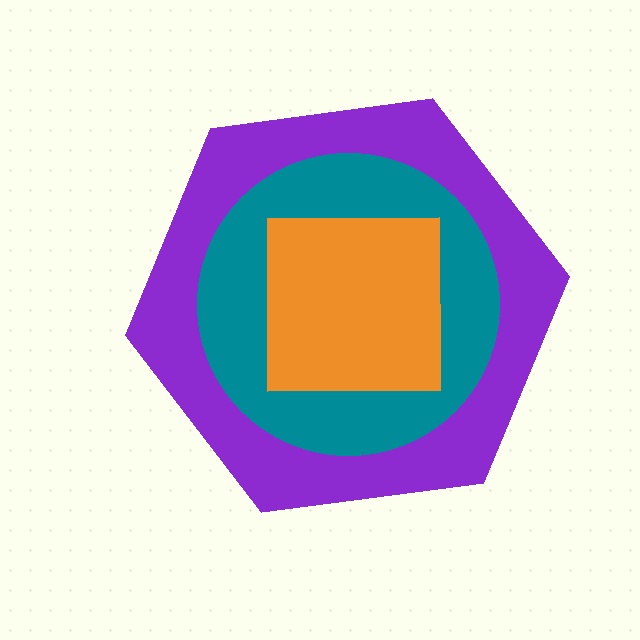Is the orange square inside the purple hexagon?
Yes.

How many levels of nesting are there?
3.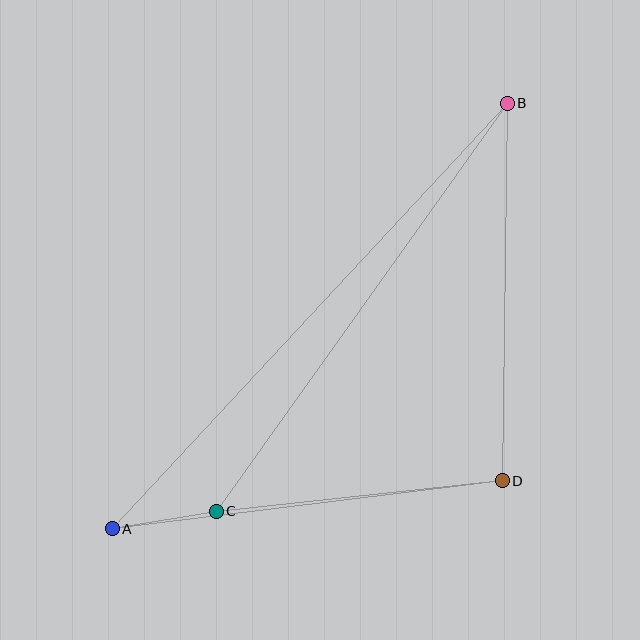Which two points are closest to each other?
Points A and C are closest to each other.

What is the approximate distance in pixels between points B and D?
The distance between B and D is approximately 378 pixels.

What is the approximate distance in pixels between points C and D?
The distance between C and D is approximately 288 pixels.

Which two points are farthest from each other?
Points A and B are farthest from each other.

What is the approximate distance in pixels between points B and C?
The distance between B and C is approximately 501 pixels.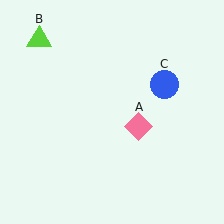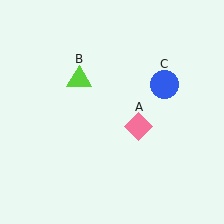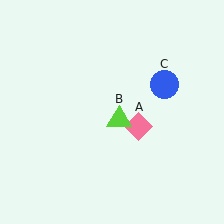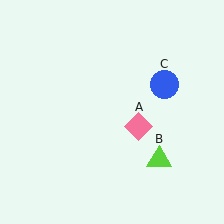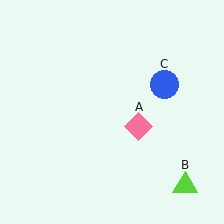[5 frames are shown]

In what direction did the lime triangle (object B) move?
The lime triangle (object B) moved down and to the right.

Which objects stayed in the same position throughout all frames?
Pink diamond (object A) and blue circle (object C) remained stationary.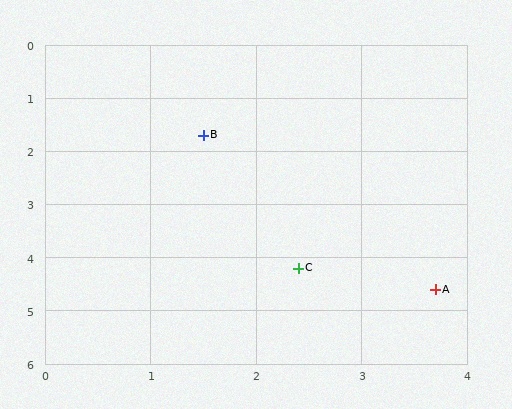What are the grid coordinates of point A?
Point A is at approximately (3.7, 4.6).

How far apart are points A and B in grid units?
Points A and B are about 3.6 grid units apart.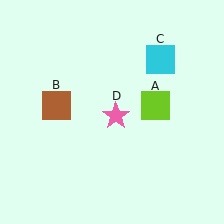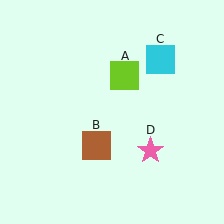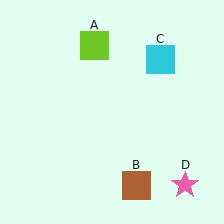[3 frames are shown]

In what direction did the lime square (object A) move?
The lime square (object A) moved up and to the left.